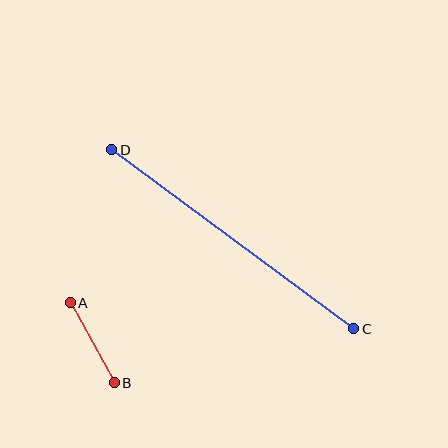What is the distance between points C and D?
The distance is approximately 301 pixels.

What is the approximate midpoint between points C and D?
The midpoint is at approximately (233, 239) pixels.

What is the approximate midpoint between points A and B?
The midpoint is at approximately (92, 343) pixels.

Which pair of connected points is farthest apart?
Points C and D are farthest apart.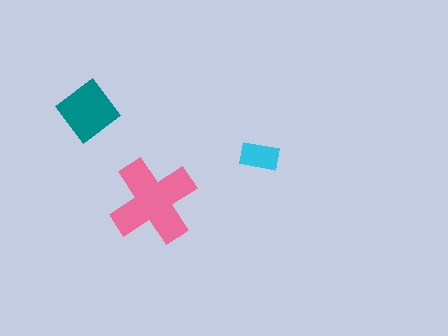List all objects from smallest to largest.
The cyan rectangle, the teal diamond, the pink cross.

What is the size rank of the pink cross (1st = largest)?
1st.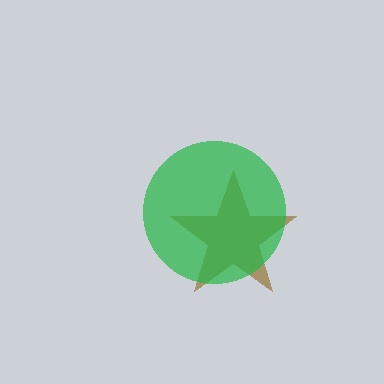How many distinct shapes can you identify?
There are 2 distinct shapes: a brown star, a green circle.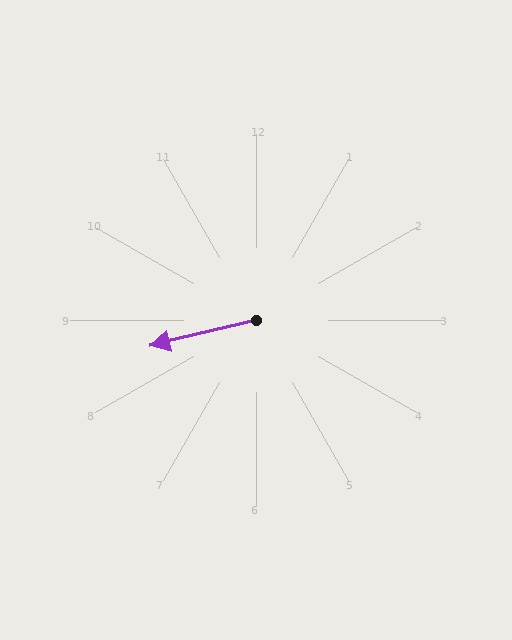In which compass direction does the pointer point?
West.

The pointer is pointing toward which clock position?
Roughly 9 o'clock.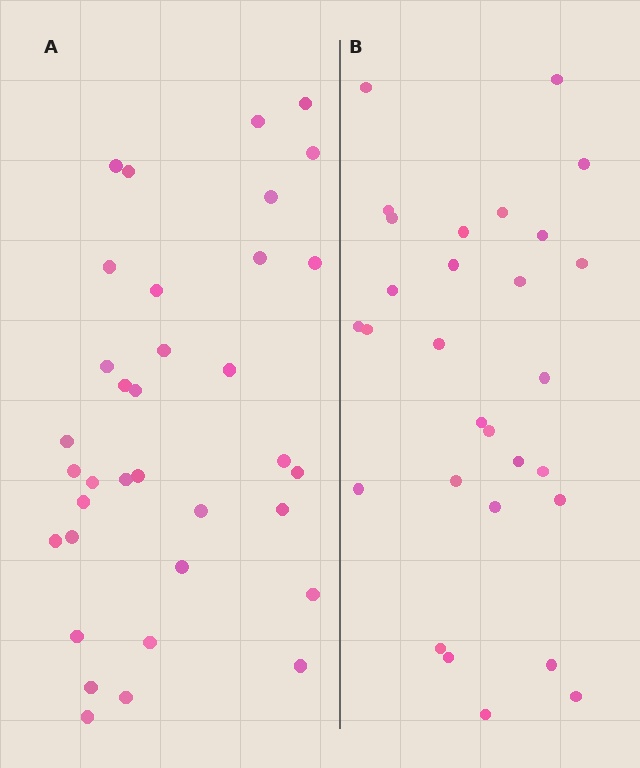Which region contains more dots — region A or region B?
Region A (the left region) has more dots.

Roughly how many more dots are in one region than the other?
Region A has about 6 more dots than region B.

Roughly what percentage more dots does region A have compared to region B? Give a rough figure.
About 20% more.